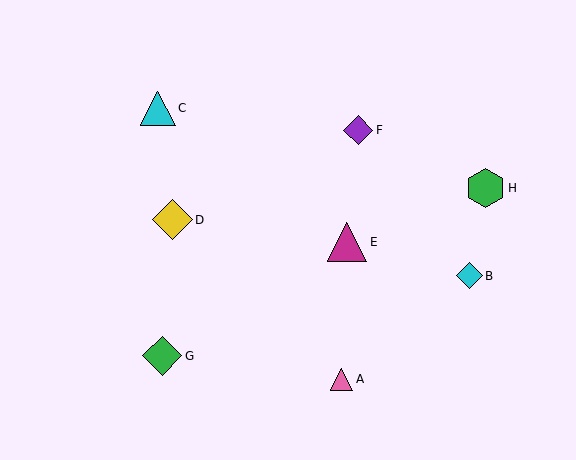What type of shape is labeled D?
Shape D is a yellow diamond.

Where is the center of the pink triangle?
The center of the pink triangle is at (342, 379).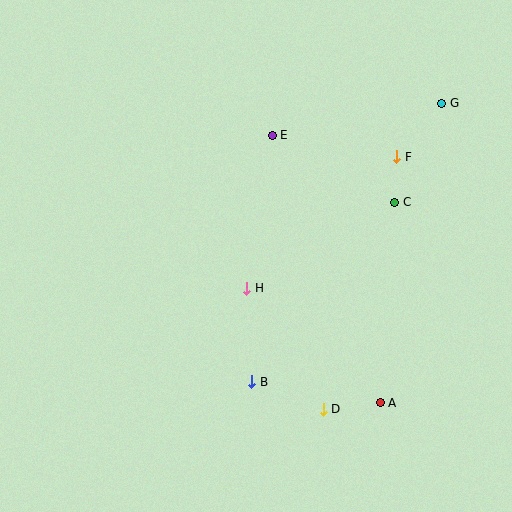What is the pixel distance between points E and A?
The distance between E and A is 288 pixels.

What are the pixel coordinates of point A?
Point A is at (380, 403).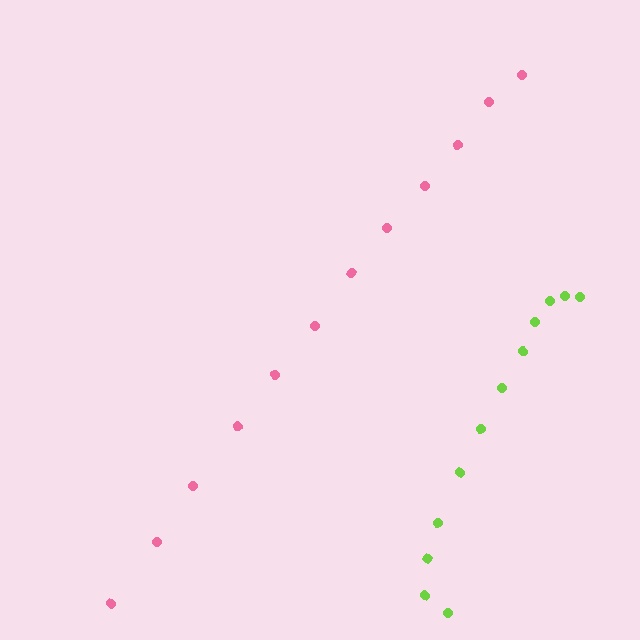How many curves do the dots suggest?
There are 2 distinct paths.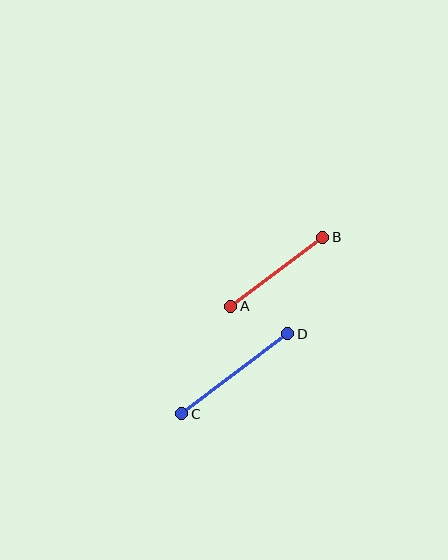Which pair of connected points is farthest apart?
Points C and D are farthest apart.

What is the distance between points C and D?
The distance is approximately 133 pixels.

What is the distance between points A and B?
The distance is approximately 115 pixels.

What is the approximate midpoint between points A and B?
The midpoint is at approximately (277, 272) pixels.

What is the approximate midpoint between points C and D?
The midpoint is at approximately (235, 374) pixels.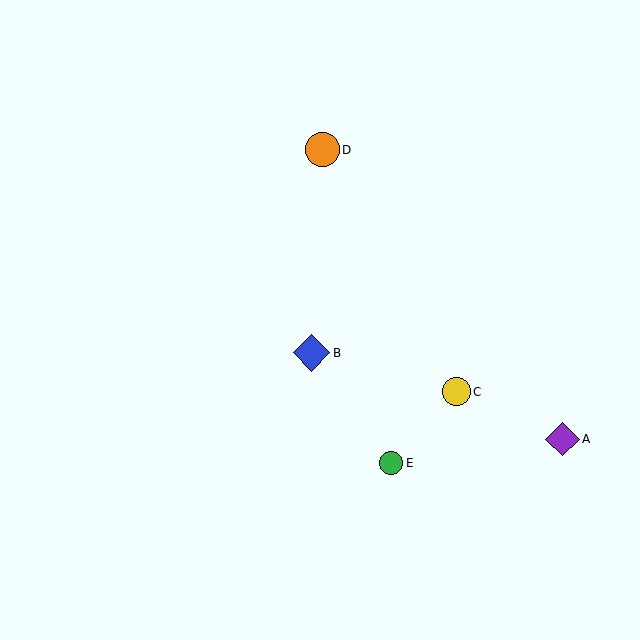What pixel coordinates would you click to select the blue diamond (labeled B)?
Click at (312, 353) to select the blue diamond B.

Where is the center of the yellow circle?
The center of the yellow circle is at (456, 392).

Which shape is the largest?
The blue diamond (labeled B) is the largest.